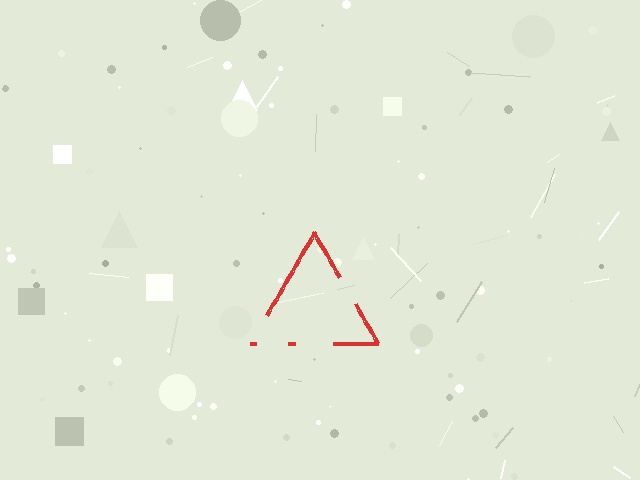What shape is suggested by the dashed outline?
The dashed outline suggests a triangle.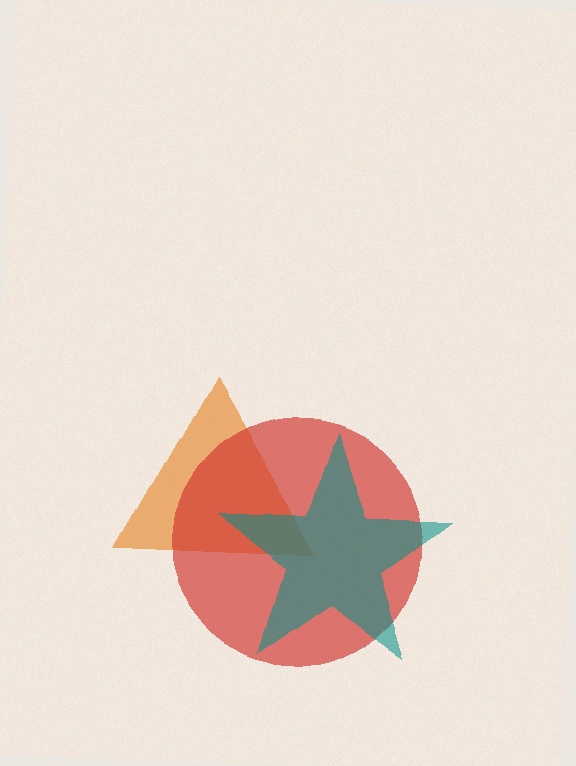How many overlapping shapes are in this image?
There are 3 overlapping shapes in the image.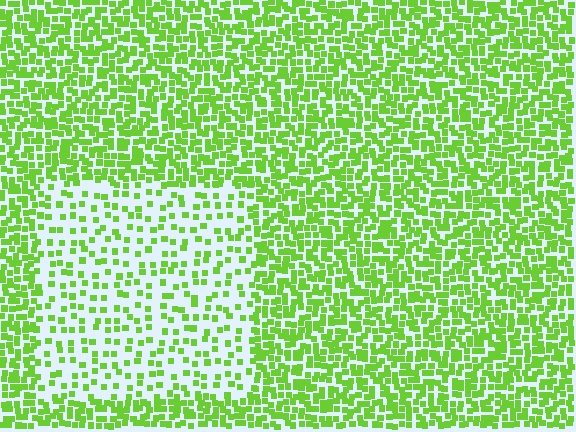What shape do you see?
I see a rectangle.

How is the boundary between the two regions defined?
The boundary is defined by a change in element density (approximately 2.4x ratio). All elements are the same color, size, and shape.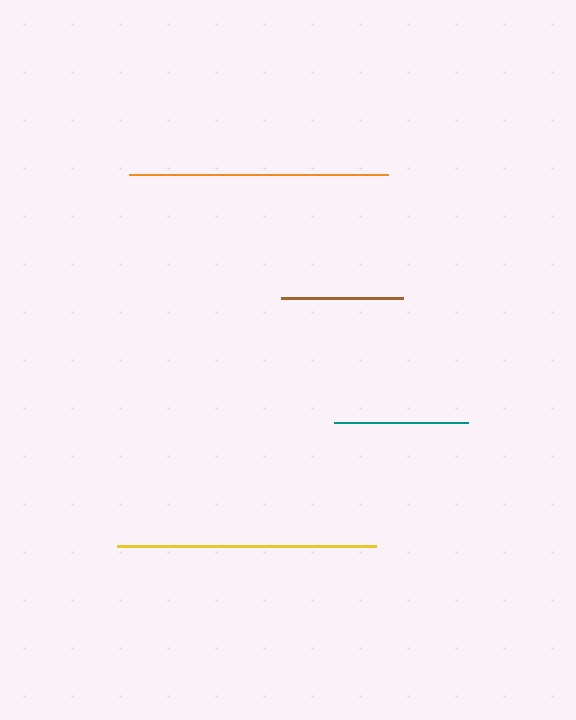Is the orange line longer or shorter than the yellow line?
The yellow line is longer than the orange line.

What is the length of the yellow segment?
The yellow segment is approximately 260 pixels long.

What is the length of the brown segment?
The brown segment is approximately 122 pixels long.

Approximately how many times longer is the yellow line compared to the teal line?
The yellow line is approximately 1.9 times the length of the teal line.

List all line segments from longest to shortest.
From longest to shortest: yellow, orange, teal, brown.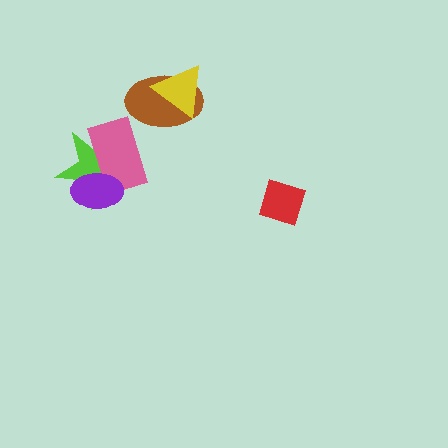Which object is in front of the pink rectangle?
The purple ellipse is in front of the pink rectangle.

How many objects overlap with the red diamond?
0 objects overlap with the red diamond.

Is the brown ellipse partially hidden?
Yes, it is partially covered by another shape.